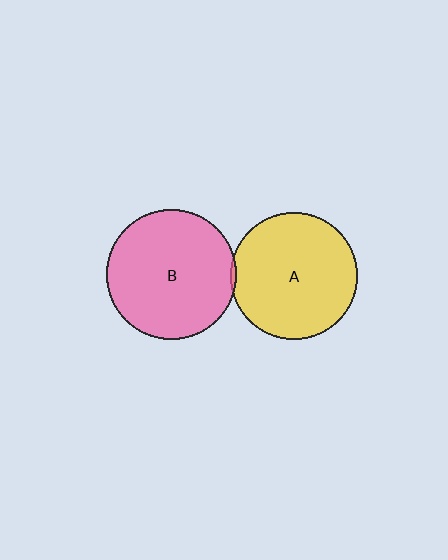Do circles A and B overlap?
Yes.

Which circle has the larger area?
Circle B (pink).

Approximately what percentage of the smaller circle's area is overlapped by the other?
Approximately 5%.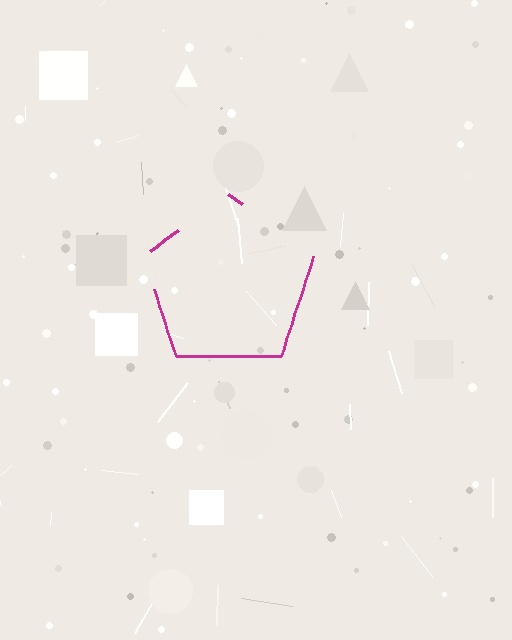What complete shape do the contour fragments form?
The contour fragments form a pentagon.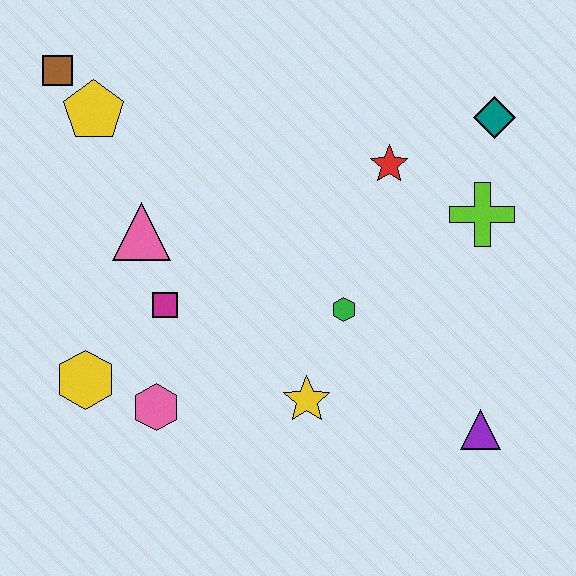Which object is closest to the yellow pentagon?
The brown square is closest to the yellow pentagon.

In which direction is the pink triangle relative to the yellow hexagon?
The pink triangle is above the yellow hexagon.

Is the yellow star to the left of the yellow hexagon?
No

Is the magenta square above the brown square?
No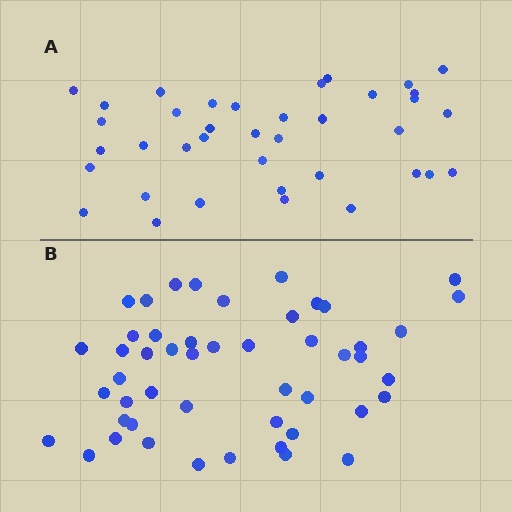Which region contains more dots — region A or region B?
Region B (the bottom region) has more dots.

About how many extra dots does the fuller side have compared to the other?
Region B has roughly 12 or so more dots than region A.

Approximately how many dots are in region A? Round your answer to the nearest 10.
About 40 dots. (The exact count is 38, which rounds to 40.)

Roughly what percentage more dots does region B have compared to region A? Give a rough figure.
About 30% more.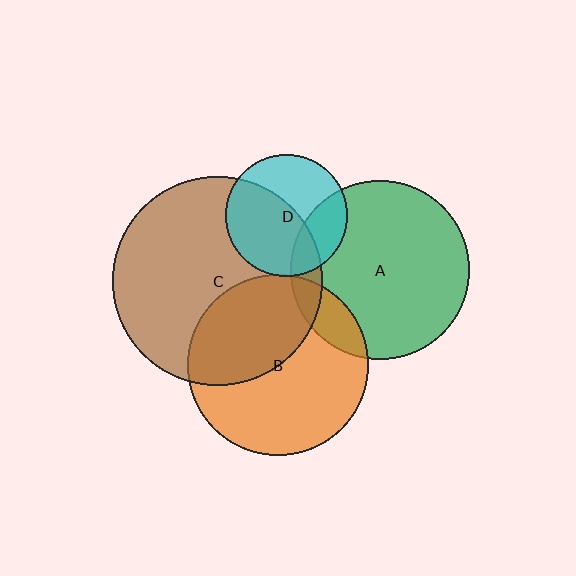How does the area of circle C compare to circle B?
Approximately 1.3 times.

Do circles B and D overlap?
Yes.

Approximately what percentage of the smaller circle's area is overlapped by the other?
Approximately 5%.